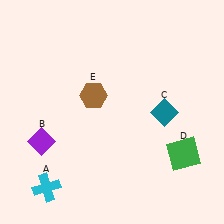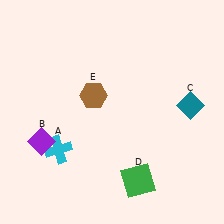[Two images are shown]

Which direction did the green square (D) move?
The green square (D) moved left.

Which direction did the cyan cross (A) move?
The cyan cross (A) moved up.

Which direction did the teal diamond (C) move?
The teal diamond (C) moved right.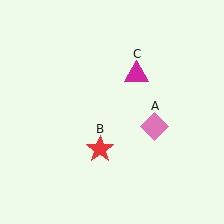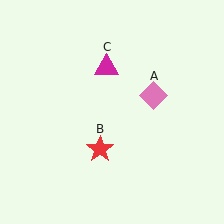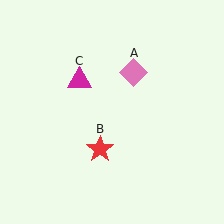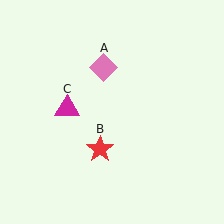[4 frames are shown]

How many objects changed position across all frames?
2 objects changed position: pink diamond (object A), magenta triangle (object C).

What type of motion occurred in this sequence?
The pink diamond (object A), magenta triangle (object C) rotated counterclockwise around the center of the scene.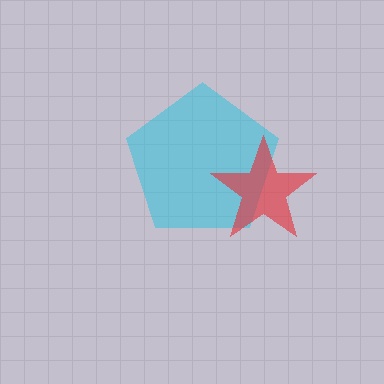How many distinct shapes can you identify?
There are 2 distinct shapes: a cyan pentagon, a red star.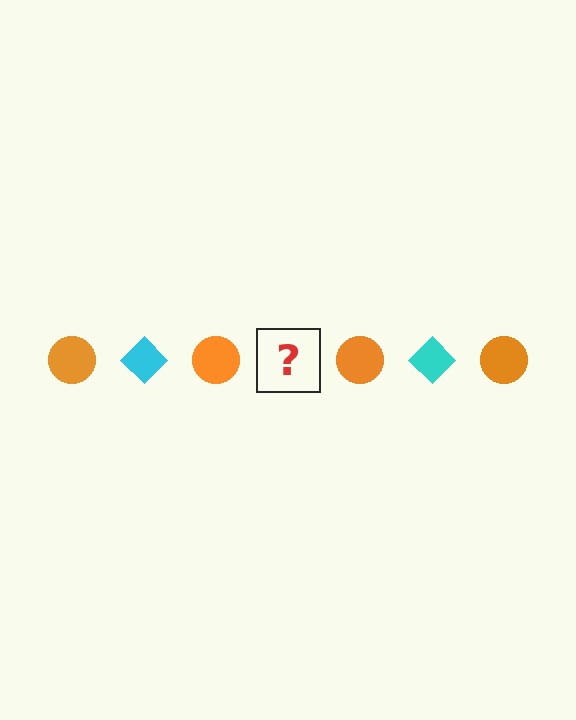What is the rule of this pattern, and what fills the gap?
The rule is that the pattern alternates between orange circle and cyan diamond. The gap should be filled with a cyan diamond.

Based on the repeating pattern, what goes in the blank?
The blank should be a cyan diamond.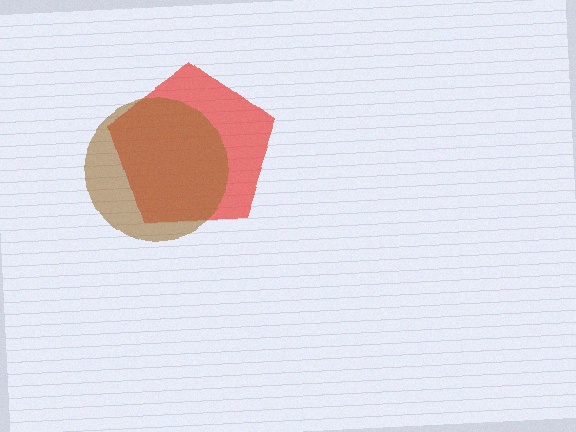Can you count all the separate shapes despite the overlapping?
Yes, there are 2 separate shapes.